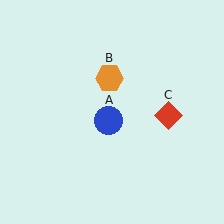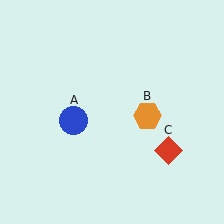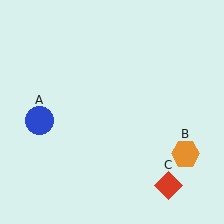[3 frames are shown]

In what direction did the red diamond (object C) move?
The red diamond (object C) moved down.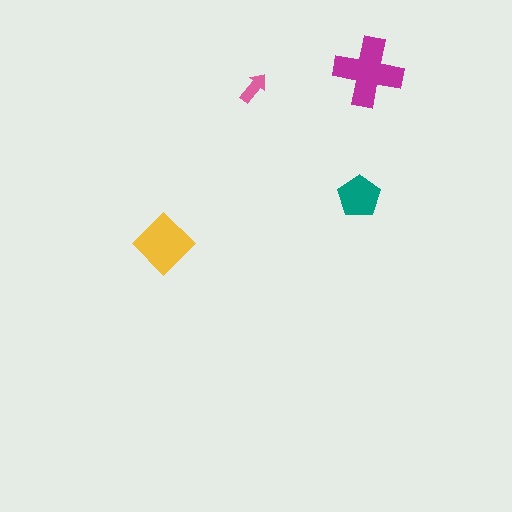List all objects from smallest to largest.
The pink arrow, the teal pentagon, the yellow diamond, the magenta cross.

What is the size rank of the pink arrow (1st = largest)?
4th.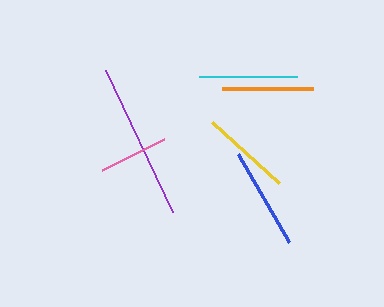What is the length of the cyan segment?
The cyan segment is approximately 98 pixels long.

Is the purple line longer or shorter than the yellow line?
The purple line is longer than the yellow line.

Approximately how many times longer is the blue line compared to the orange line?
The blue line is approximately 1.1 times the length of the orange line.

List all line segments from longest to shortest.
From longest to shortest: purple, blue, cyan, orange, yellow, pink.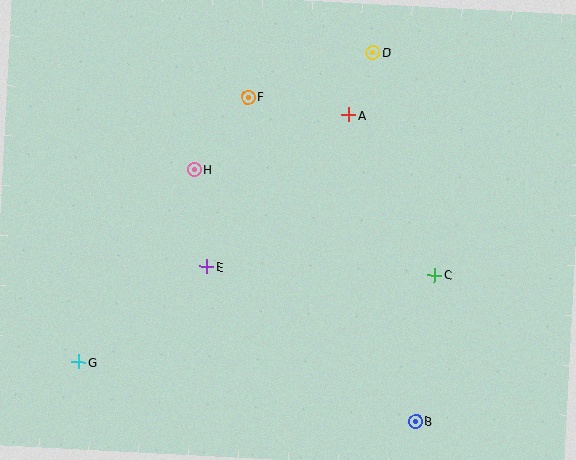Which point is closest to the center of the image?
Point E at (207, 267) is closest to the center.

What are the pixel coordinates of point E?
Point E is at (207, 267).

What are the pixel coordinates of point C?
Point C is at (435, 275).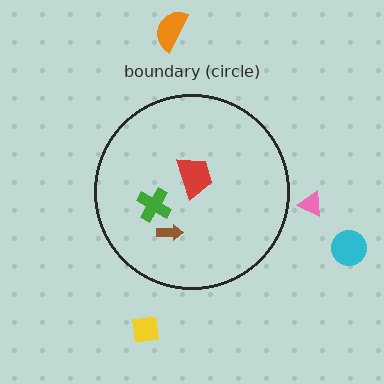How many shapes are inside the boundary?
3 inside, 4 outside.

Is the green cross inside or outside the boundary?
Inside.